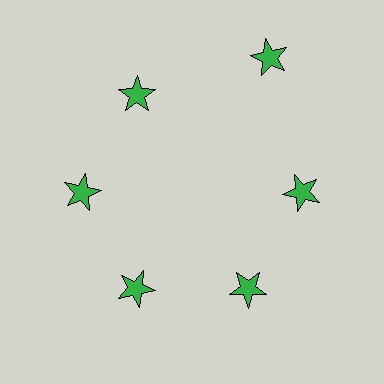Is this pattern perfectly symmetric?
No. The 6 green stars are arranged in a ring, but one element near the 1 o'clock position is pushed outward from the center, breaking the 6-fold rotational symmetry.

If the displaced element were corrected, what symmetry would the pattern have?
It would have 6-fold rotational symmetry — the pattern would map onto itself every 60 degrees.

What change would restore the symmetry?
The symmetry would be restored by moving it inward, back onto the ring so that all 6 stars sit at equal angles and equal distance from the center.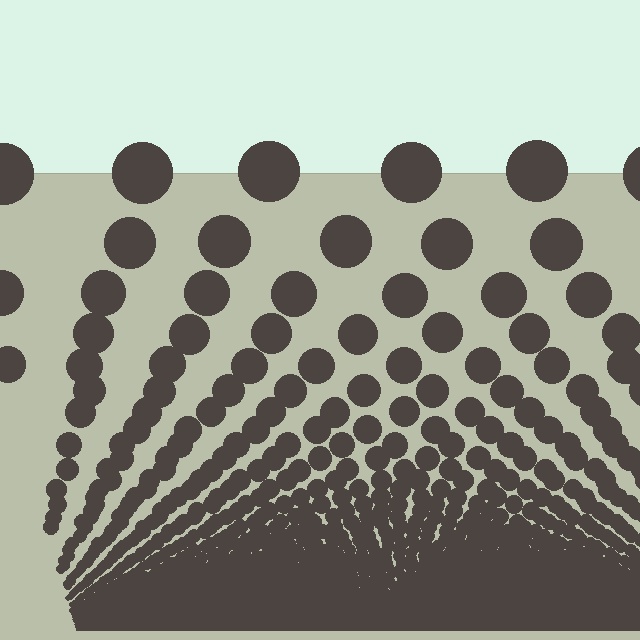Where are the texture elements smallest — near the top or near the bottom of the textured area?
Near the bottom.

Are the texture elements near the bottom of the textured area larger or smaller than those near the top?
Smaller. The gradient is inverted — elements near the bottom are smaller and denser.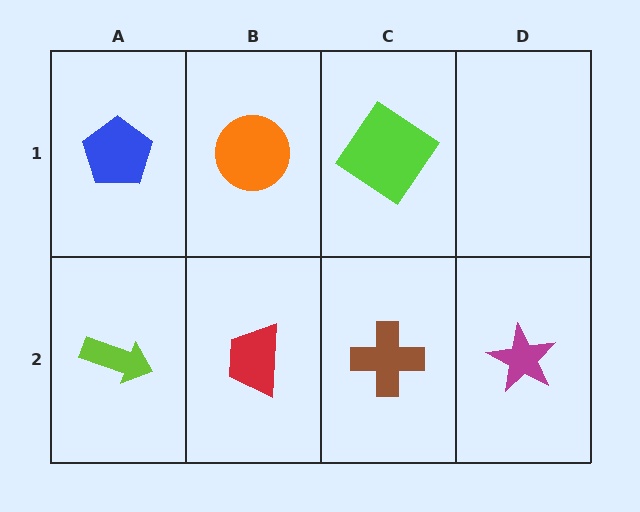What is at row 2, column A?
A lime arrow.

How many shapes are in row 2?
4 shapes.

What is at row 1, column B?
An orange circle.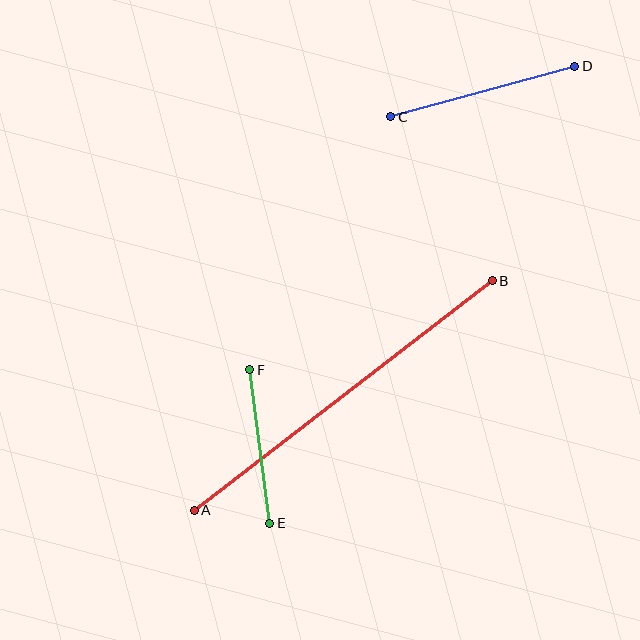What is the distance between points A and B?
The distance is approximately 376 pixels.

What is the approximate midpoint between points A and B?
The midpoint is at approximately (343, 395) pixels.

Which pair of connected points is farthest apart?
Points A and B are farthest apart.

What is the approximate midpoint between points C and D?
The midpoint is at approximately (483, 92) pixels.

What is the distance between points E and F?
The distance is approximately 155 pixels.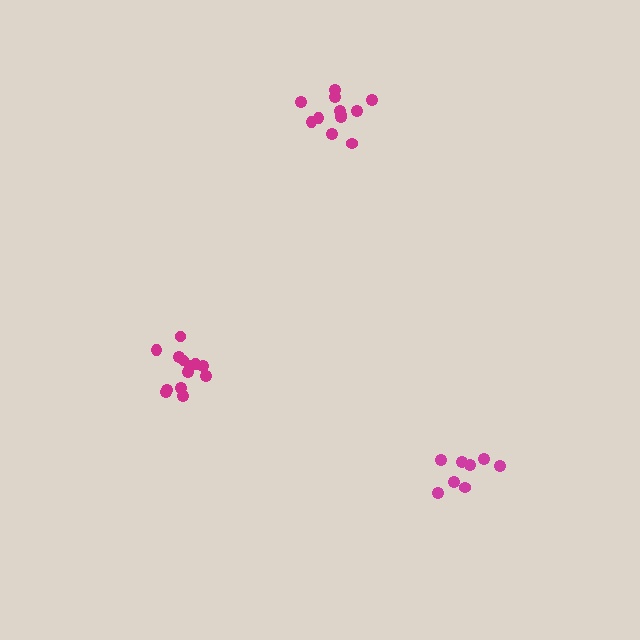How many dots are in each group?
Group 1: 13 dots, Group 2: 12 dots, Group 3: 8 dots (33 total).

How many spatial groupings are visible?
There are 3 spatial groupings.